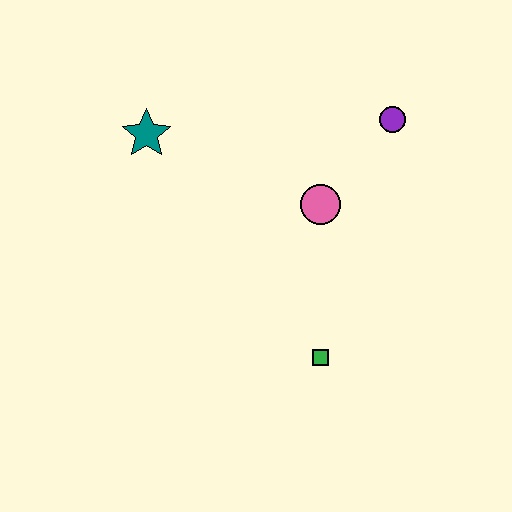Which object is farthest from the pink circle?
The teal star is farthest from the pink circle.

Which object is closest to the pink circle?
The purple circle is closest to the pink circle.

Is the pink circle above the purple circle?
No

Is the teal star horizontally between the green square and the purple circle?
No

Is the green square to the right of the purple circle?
No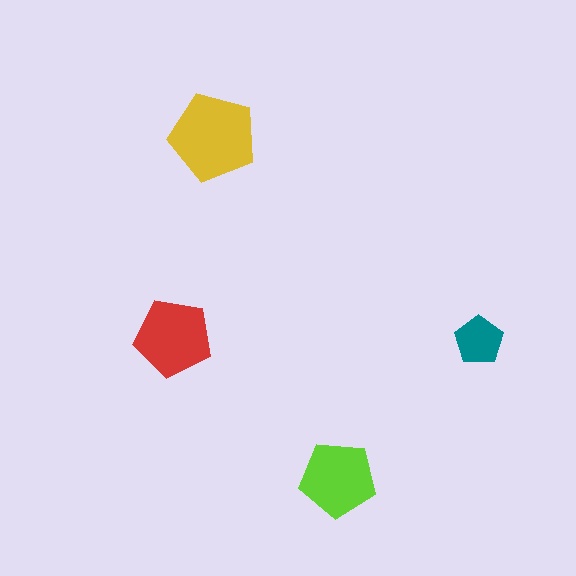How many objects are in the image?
There are 4 objects in the image.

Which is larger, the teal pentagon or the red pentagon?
The red one.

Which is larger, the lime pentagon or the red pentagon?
The red one.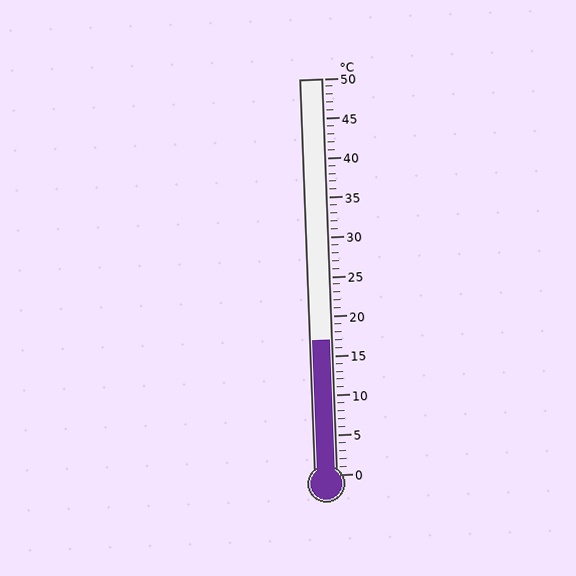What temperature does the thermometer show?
The thermometer shows approximately 17°C.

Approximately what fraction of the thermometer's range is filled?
The thermometer is filled to approximately 35% of its range.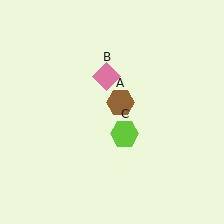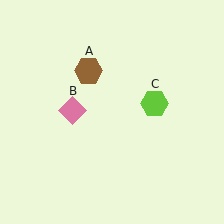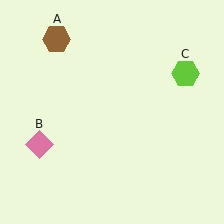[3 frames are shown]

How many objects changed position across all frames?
3 objects changed position: brown hexagon (object A), pink diamond (object B), lime hexagon (object C).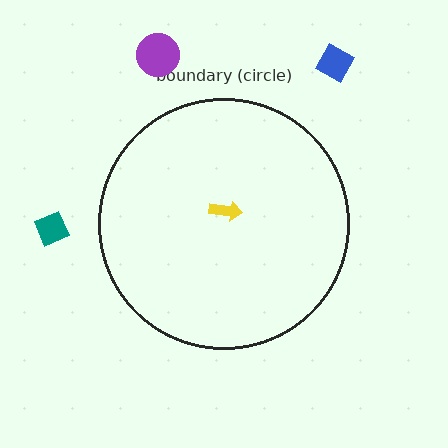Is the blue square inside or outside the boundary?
Outside.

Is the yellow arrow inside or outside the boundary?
Inside.